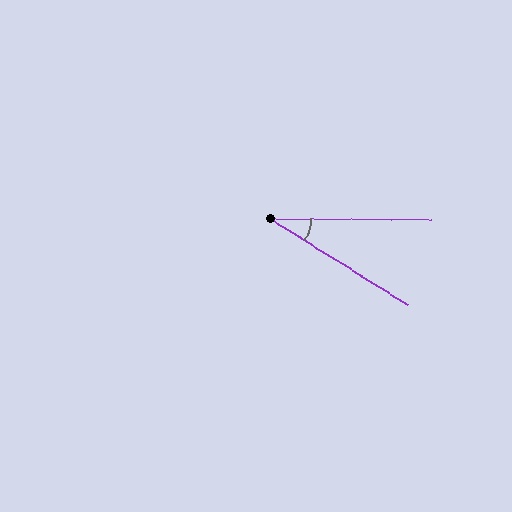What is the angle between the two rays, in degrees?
Approximately 32 degrees.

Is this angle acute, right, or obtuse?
It is acute.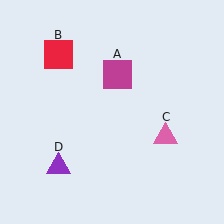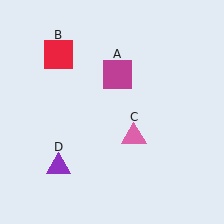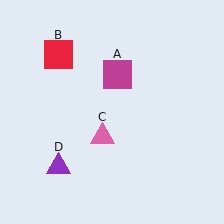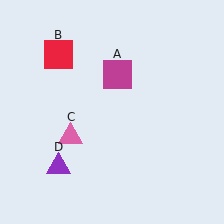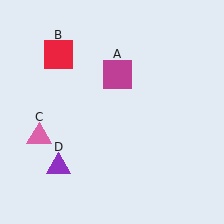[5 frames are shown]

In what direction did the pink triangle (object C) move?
The pink triangle (object C) moved left.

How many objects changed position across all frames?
1 object changed position: pink triangle (object C).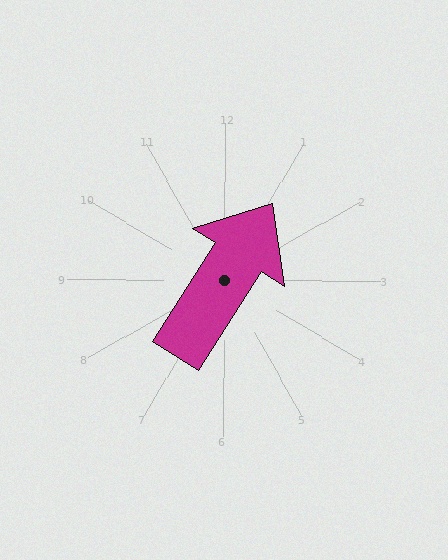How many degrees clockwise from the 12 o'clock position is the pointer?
Approximately 33 degrees.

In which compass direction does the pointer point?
Northeast.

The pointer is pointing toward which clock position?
Roughly 1 o'clock.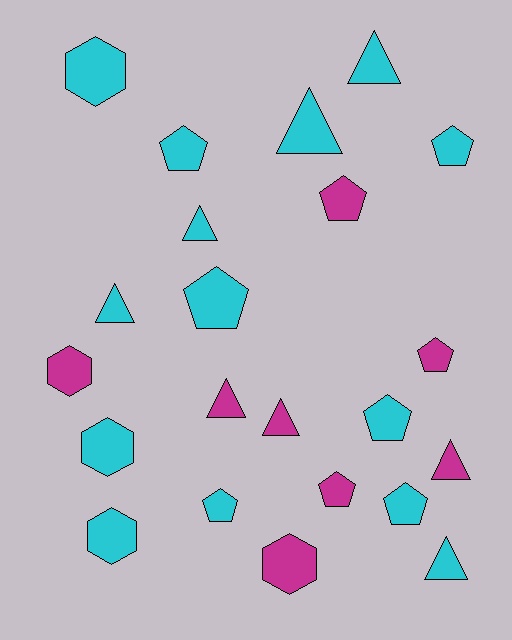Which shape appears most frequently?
Pentagon, with 9 objects.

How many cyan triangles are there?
There are 5 cyan triangles.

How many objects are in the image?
There are 22 objects.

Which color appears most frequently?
Cyan, with 14 objects.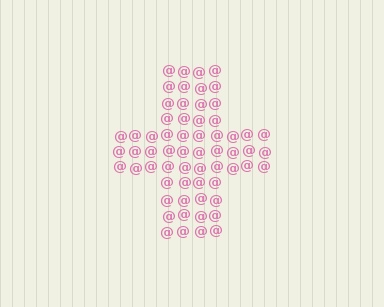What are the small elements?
The small elements are at signs.